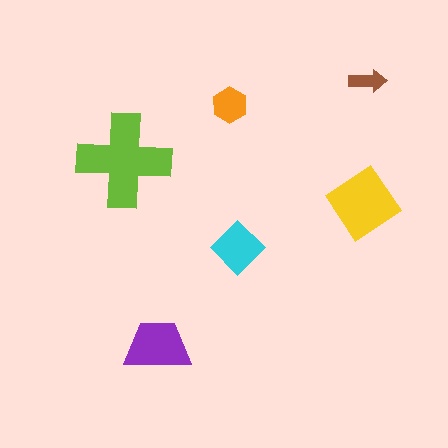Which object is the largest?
The lime cross.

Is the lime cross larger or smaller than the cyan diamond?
Larger.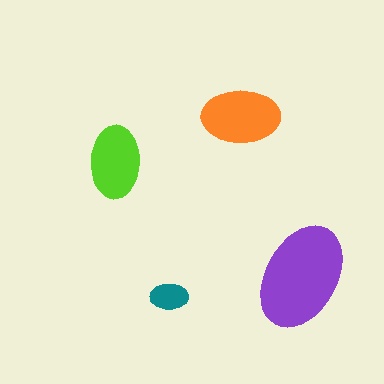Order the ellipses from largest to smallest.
the purple one, the orange one, the lime one, the teal one.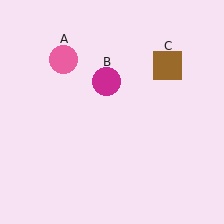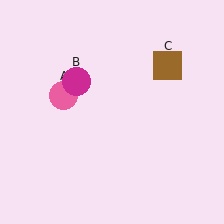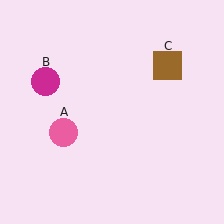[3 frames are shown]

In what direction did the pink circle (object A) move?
The pink circle (object A) moved down.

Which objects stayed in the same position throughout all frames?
Brown square (object C) remained stationary.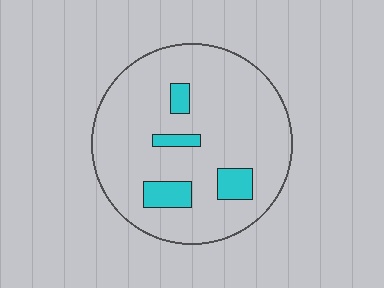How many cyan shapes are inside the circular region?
4.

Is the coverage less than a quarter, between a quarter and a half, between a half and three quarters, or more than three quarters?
Less than a quarter.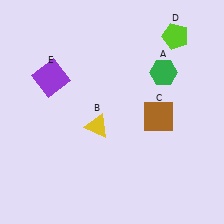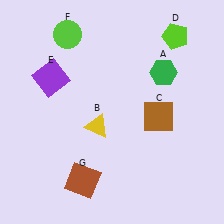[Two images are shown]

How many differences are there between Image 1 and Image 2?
There are 2 differences between the two images.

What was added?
A lime circle (F), a brown square (G) were added in Image 2.